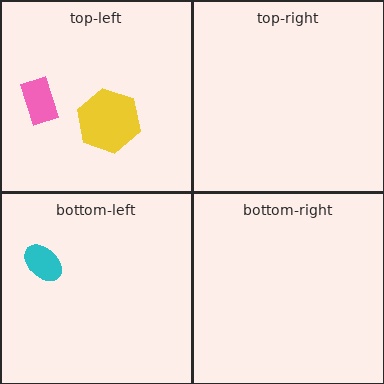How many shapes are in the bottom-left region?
1.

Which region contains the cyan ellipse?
The bottom-left region.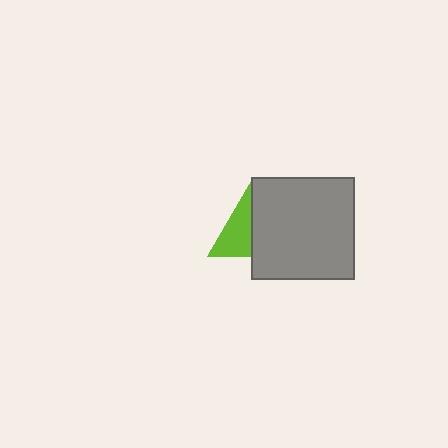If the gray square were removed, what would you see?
You would see the complete lime triangle.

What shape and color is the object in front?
The object in front is a gray square.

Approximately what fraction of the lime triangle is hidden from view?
Roughly 54% of the lime triangle is hidden behind the gray square.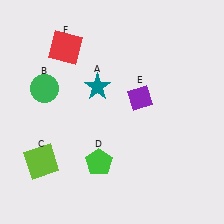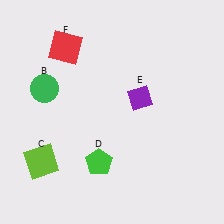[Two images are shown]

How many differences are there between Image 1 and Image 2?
There is 1 difference between the two images.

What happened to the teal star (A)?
The teal star (A) was removed in Image 2. It was in the top-left area of Image 1.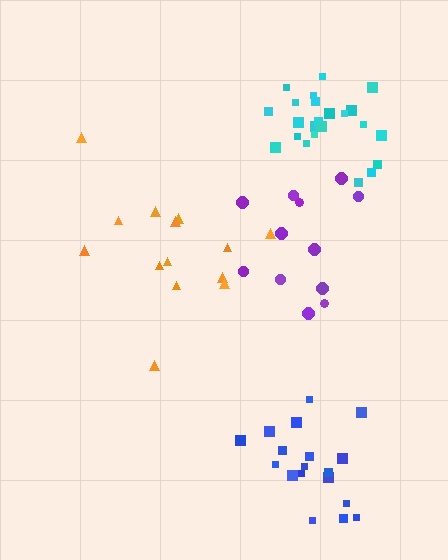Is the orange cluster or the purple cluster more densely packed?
Purple.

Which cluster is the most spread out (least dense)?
Orange.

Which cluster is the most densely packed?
Cyan.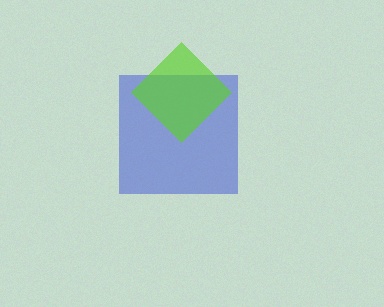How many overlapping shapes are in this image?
There are 2 overlapping shapes in the image.